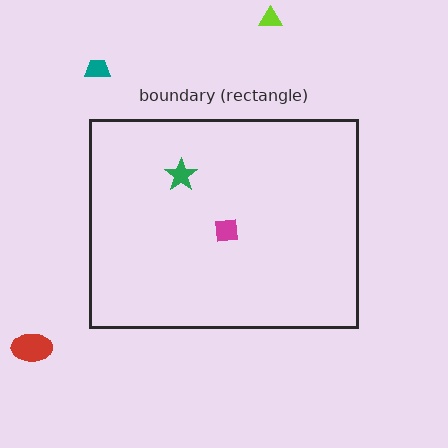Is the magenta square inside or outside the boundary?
Inside.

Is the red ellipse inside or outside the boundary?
Outside.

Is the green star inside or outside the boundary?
Inside.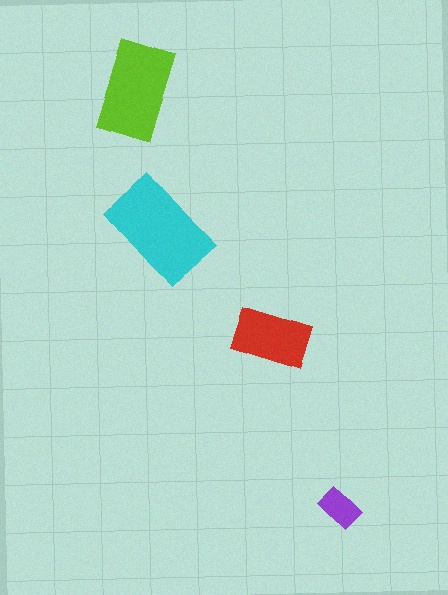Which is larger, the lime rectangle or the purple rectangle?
The lime one.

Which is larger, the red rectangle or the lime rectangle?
The lime one.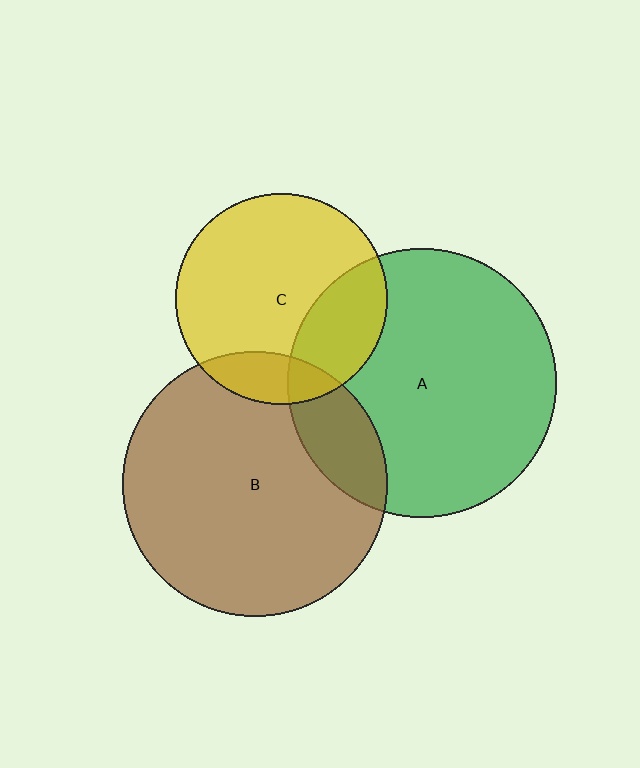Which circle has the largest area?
Circle A (green).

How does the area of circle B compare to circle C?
Approximately 1.6 times.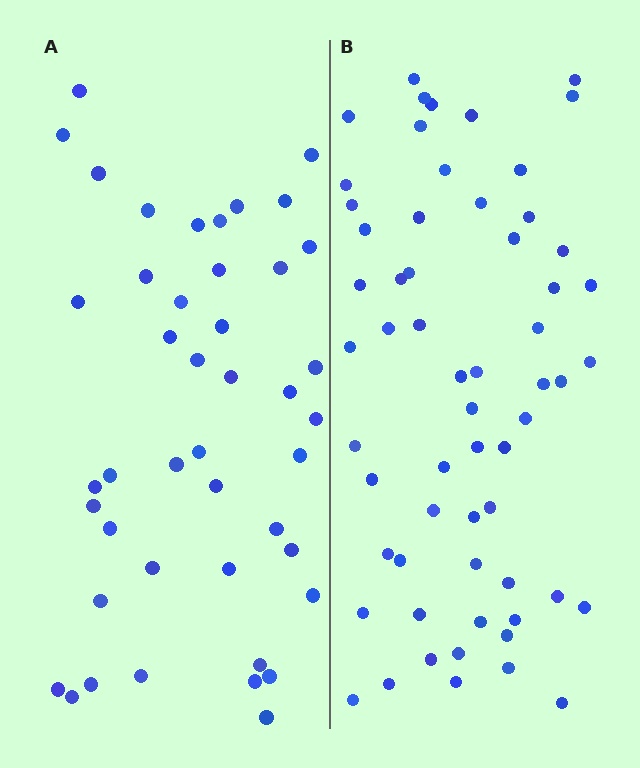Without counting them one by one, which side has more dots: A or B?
Region B (the right region) has more dots.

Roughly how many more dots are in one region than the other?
Region B has approximately 15 more dots than region A.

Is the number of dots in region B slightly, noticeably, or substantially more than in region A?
Region B has noticeably more, but not dramatically so. The ratio is roughly 1.4 to 1.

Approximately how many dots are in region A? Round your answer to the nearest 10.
About 40 dots. (The exact count is 44, which rounds to 40.)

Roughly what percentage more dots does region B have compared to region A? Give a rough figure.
About 35% more.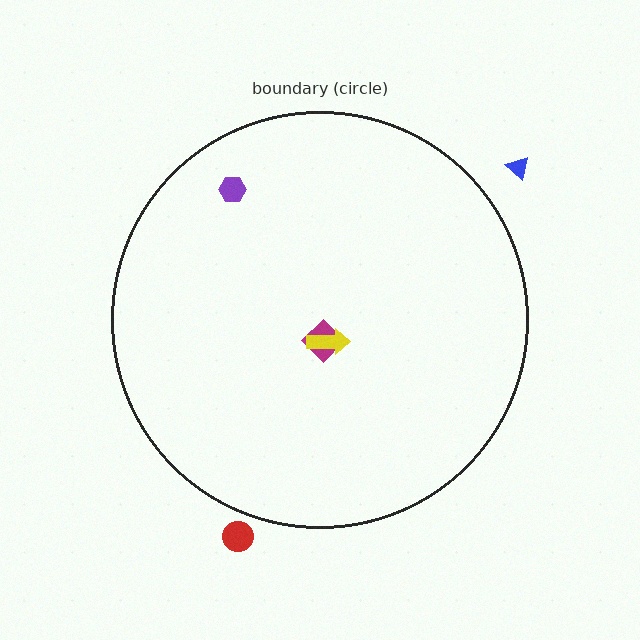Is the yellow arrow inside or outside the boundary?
Inside.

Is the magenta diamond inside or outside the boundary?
Inside.